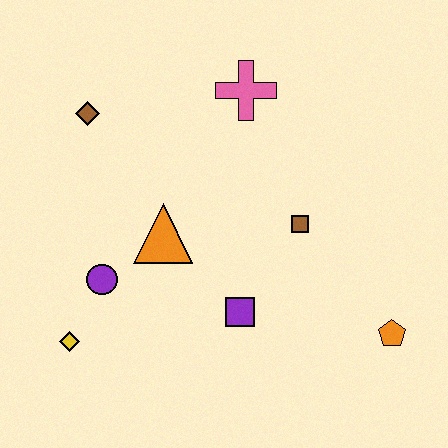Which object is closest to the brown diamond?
The orange triangle is closest to the brown diamond.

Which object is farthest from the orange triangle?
The orange pentagon is farthest from the orange triangle.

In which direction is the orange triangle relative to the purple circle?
The orange triangle is to the right of the purple circle.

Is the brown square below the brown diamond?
Yes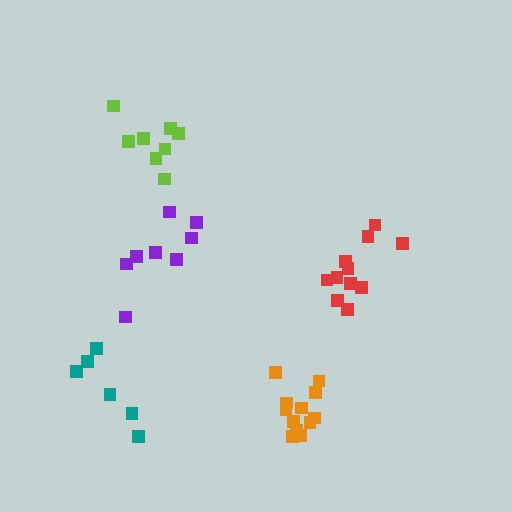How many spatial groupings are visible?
There are 5 spatial groupings.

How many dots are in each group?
Group 1: 8 dots, Group 2: 8 dots, Group 3: 11 dots, Group 4: 12 dots, Group 5: 6 dots (45 total).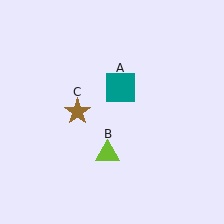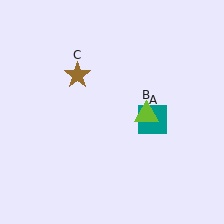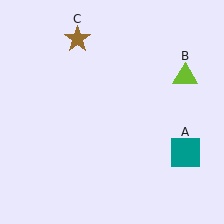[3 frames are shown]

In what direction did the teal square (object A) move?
The teal square (object A) moved down and to the right.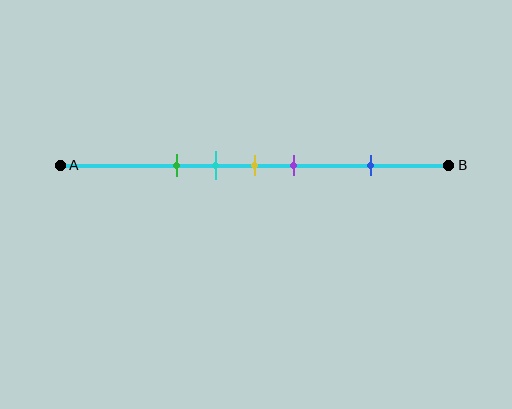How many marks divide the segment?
There are 5 marks dividing the segment.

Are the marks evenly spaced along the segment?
No, the marks are not evenly spaced.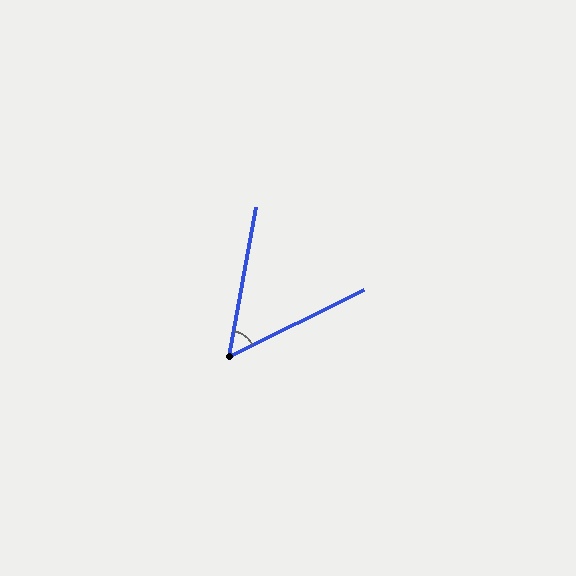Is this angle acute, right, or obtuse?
It is acute.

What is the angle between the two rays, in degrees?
Approximately 54 degrees.